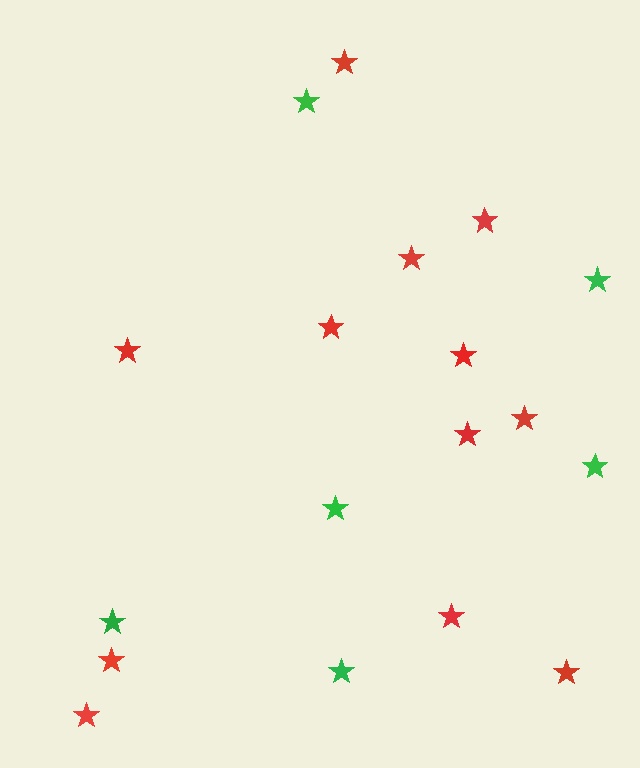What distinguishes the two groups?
There are 2 groups: one group of red stars (12) and one group of green stars (6).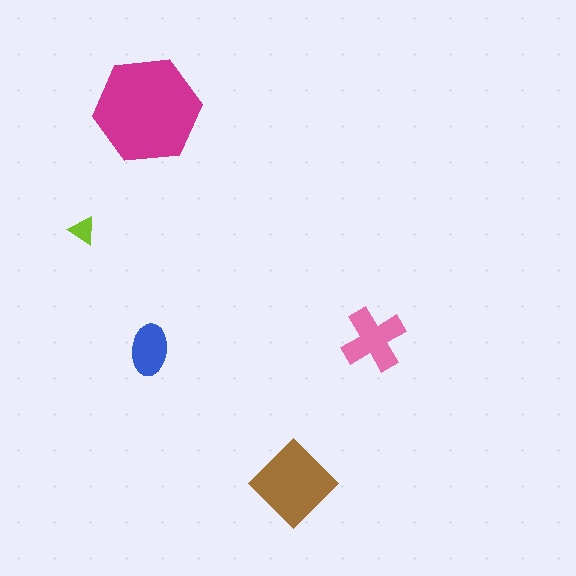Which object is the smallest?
The lime triangle.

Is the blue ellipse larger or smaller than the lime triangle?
Larger.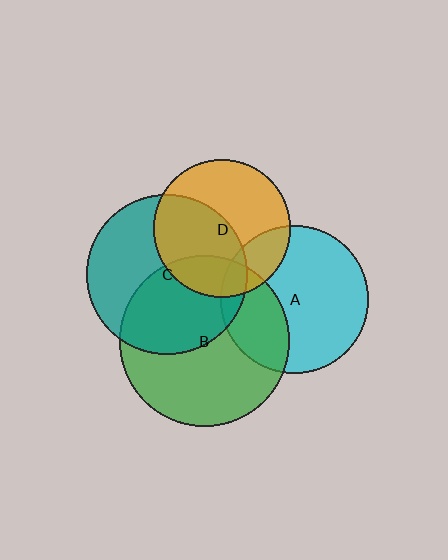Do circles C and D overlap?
Yes.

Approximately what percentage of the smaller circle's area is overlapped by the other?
Approximately 50%.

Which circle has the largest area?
Circle B (green).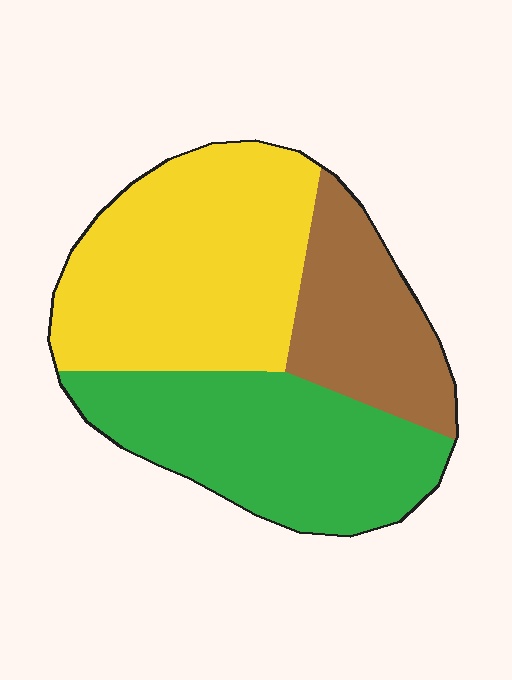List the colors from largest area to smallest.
From largest to smallest: yellow, green, brown.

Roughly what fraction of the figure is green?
Green covers around 35% of the figure.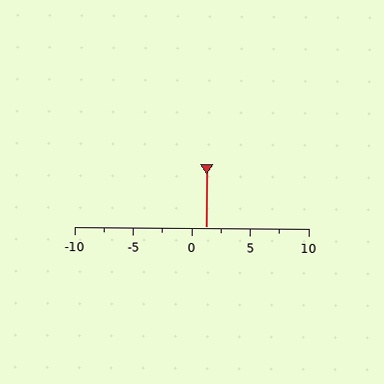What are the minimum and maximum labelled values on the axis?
The axis runs from -10 to 10.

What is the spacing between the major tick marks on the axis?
The major ticks are spaced 5 apart.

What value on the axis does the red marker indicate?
The marker indicates approximately 1.2.